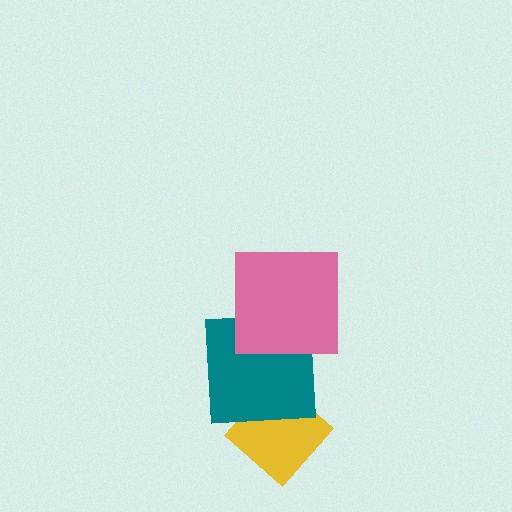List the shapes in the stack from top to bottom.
From top to bottom: the pink square, the teal square, the yellow diamond.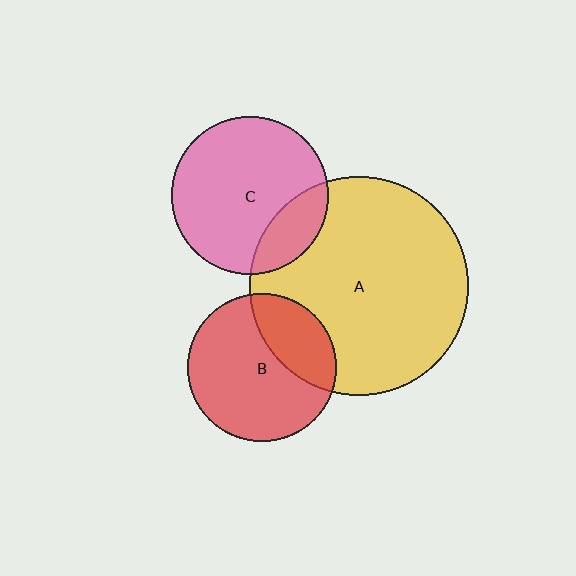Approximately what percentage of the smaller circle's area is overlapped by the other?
Approximately 20%.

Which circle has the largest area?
Circle A (yellow).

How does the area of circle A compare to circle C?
Approximately 1.9 times.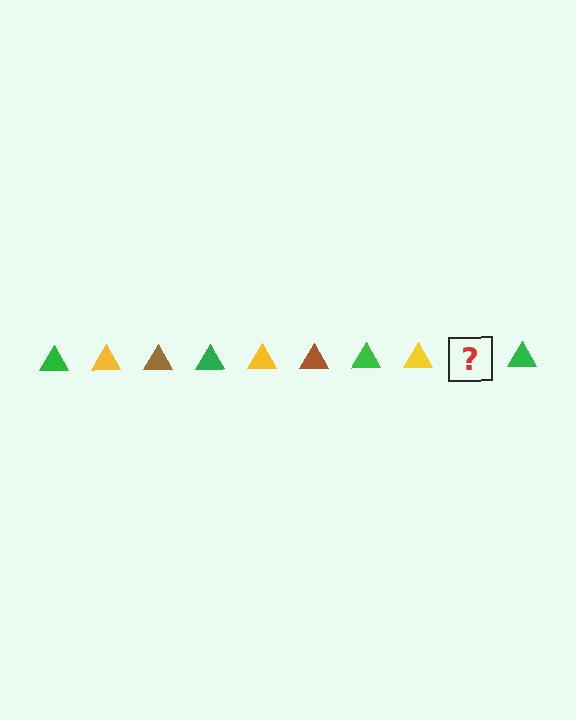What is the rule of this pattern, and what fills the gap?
The rule is that the pattern cycles through green, yellow, brown triangles. The gap should be filled with a brown triangle.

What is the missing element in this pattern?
The missing element is a brown triangle.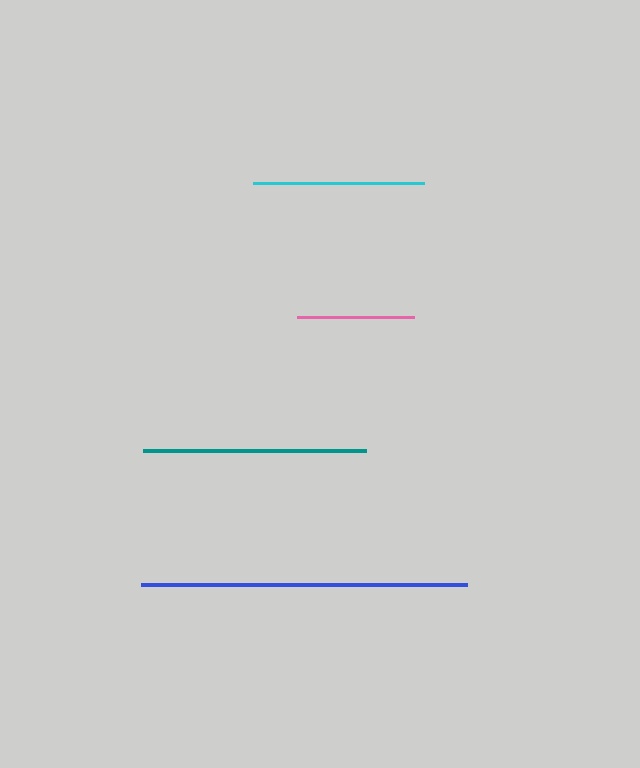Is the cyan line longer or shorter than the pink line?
The cyan line is longer than the pink line.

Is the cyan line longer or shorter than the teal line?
The teal line is longer than the cyan line.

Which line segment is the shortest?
The pink line is the shortest at approximately 117 pixels.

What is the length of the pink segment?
The pink segment is approximately 117 pixels long.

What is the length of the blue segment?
The blue segment is approximately 326 pixels long.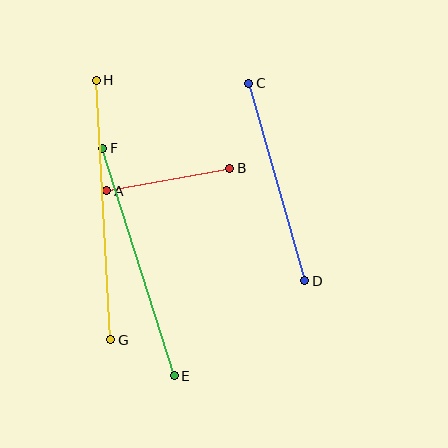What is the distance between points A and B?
The distance is approximately 125 pixels.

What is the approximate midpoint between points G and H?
The midpoint is at approximately (103, 210) pixels.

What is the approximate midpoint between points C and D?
The midpoint is at approximately (277, 182) pixels.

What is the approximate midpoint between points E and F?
The midpoint is at approximately (138, 262) pixels.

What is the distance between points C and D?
The distance is approximately 206 pixels.